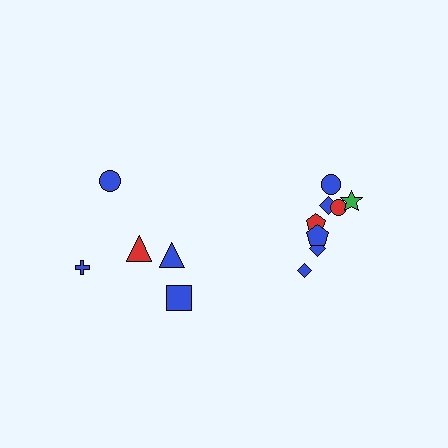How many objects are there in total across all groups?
There are 13 objects.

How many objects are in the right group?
There are 8 objects.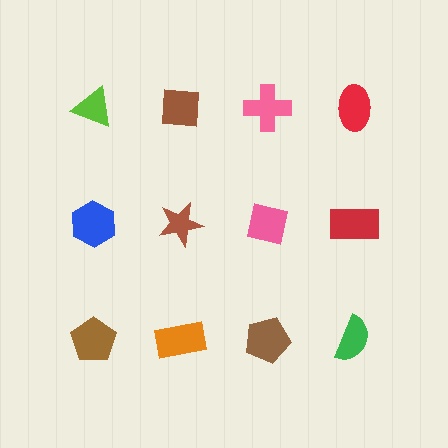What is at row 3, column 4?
A green semicircle.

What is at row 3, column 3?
A brown pentagon.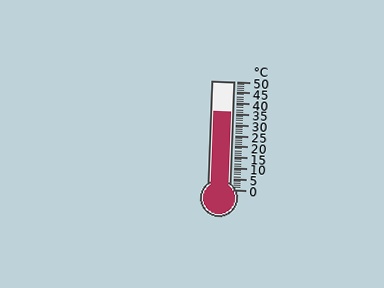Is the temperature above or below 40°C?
The temperature is below 40°C.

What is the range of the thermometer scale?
The thermometer scale ranges from 0°C to 50°C.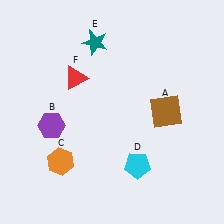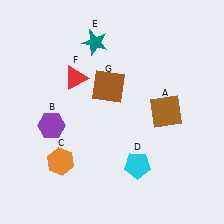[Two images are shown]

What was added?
A brown square (G) was added in Image 2.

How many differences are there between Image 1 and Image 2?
There is 1 difference between the two images.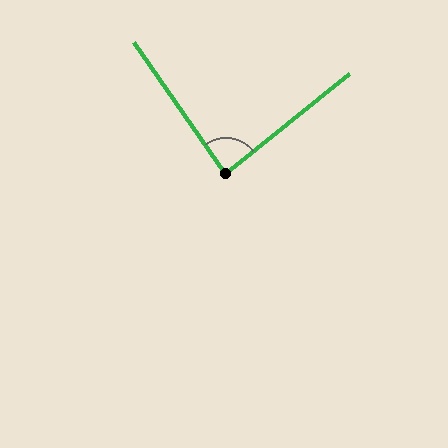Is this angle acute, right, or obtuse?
It is approximately a right angle.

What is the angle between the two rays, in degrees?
Approximately 86 degrees.